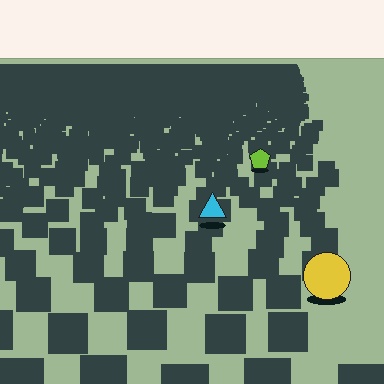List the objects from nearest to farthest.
From nearest to farthest: the yellow circle, the cyan triangle, the lime pentagon.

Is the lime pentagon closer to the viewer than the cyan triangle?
No. The cyan triangle is closer — you can tell from the texture gradient: the ground texture is coarser near it.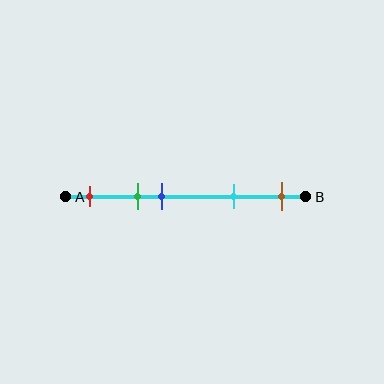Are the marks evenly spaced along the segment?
No, the marks are not evenly spaced.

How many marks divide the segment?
There are 5 marks dividing the segment.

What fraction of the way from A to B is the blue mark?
The blue mark is approximately 40% (0.4) of the way from A to B.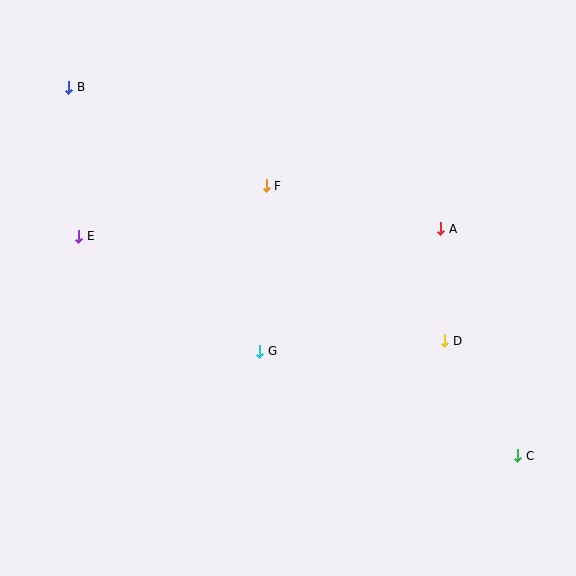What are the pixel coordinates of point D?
Point D is at (445, 341).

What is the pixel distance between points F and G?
The distance between F and G is 166 pixels.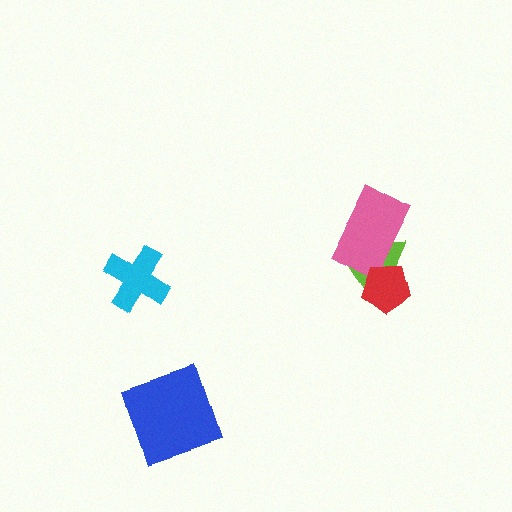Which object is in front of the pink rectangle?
The red pentagon is in front of the pink rectangle.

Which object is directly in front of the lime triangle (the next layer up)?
The pink rectangle is directly in front of the lime triangle.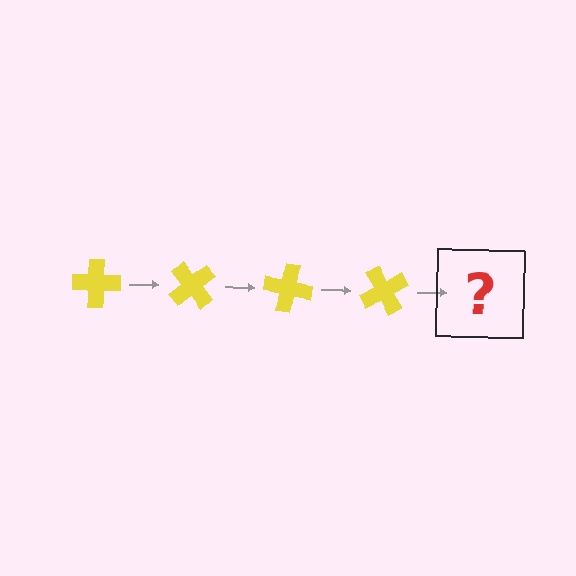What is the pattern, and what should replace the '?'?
The pattern is that the cross rotates 50 degrees each step. The '?' should be a yellow cross rotated 200 degrees.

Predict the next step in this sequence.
The next step is a yellow cross rotated 200 degrees.